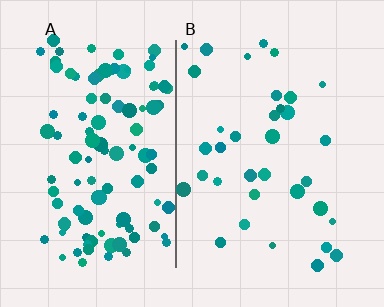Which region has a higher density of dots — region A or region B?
A (the left).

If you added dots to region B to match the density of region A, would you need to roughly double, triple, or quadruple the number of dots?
Approximately triple.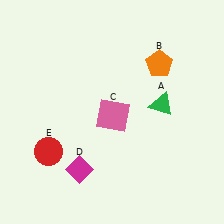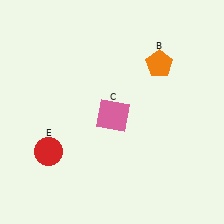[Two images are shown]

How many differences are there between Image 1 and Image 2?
There are 2 differences between the two images.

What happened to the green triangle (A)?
The green triangle (A) was removed in Image 2. It was in the top-right area of Image 1.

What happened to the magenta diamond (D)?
The magenta diamond (D) was removed in Image 2. It was in the bottom-left area of Image 1.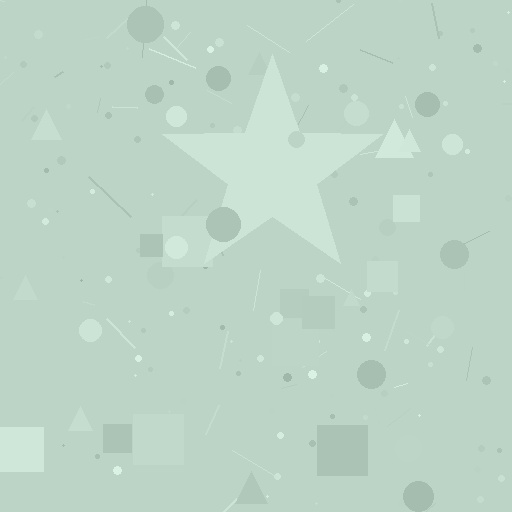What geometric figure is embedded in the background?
A star is embedded in the background.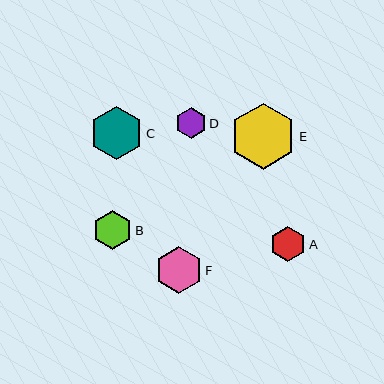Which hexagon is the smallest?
Hexagon D is the smallest with a size of approximately 31 pixels.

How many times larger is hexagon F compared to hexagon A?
Hexagon F is approximately 1.3 times the size of hexagon A.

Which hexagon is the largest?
Hexagon E is the largest with a size of approximately 66 pixels.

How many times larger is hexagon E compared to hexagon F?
Hexagon E is approximately 1.4 times the size of hexagon F.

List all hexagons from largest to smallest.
From largest to smallest: E, C, F, B, A, D.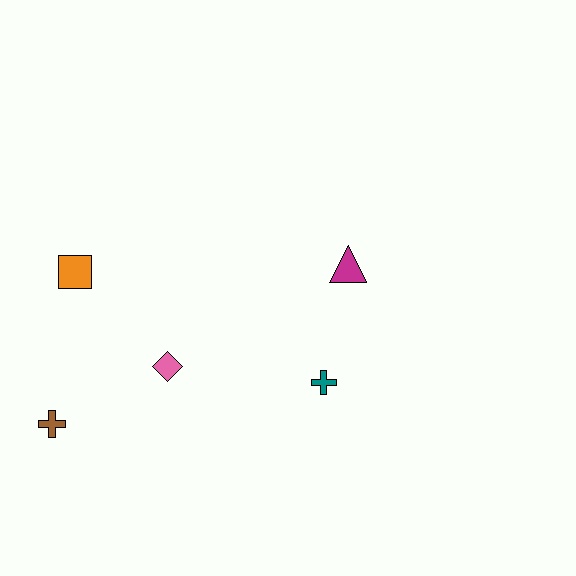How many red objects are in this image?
There are no red objects.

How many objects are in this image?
There are 5 objects.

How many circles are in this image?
There are no circles.